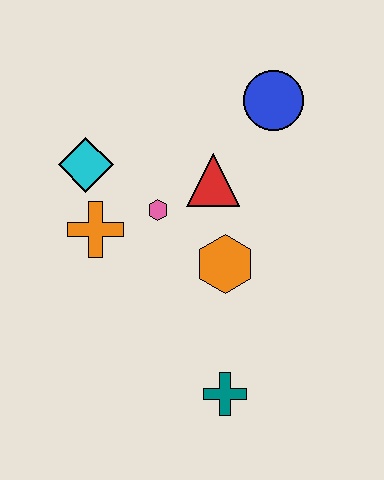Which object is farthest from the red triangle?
The teal cross is farthest from the red triangle.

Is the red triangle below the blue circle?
Yes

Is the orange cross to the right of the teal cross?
No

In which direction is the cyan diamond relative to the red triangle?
The cyan diamond is to the left of the red triangle.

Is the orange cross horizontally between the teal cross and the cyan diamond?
Yes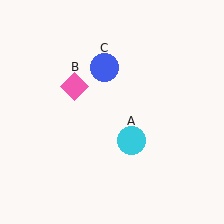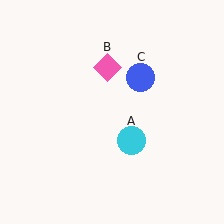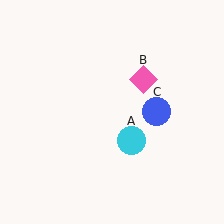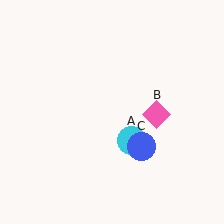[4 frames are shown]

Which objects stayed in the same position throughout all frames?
Cyan circle (object A) remained stationary.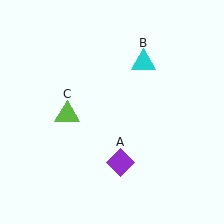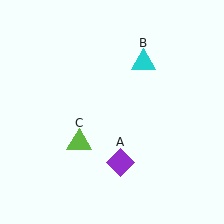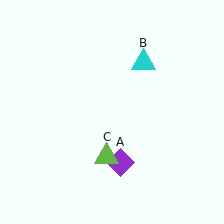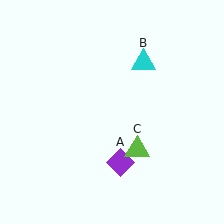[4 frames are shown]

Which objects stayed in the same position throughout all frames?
Purple diamond (object A) and cyan triangle (object B) remained stationary.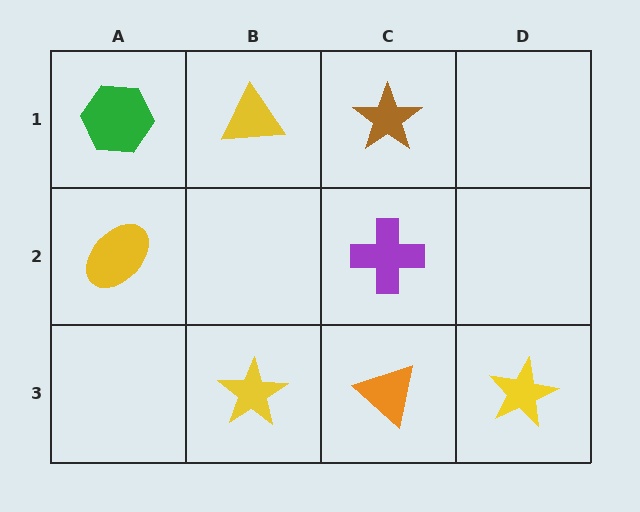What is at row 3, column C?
An orange triangle.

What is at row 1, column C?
A brown star.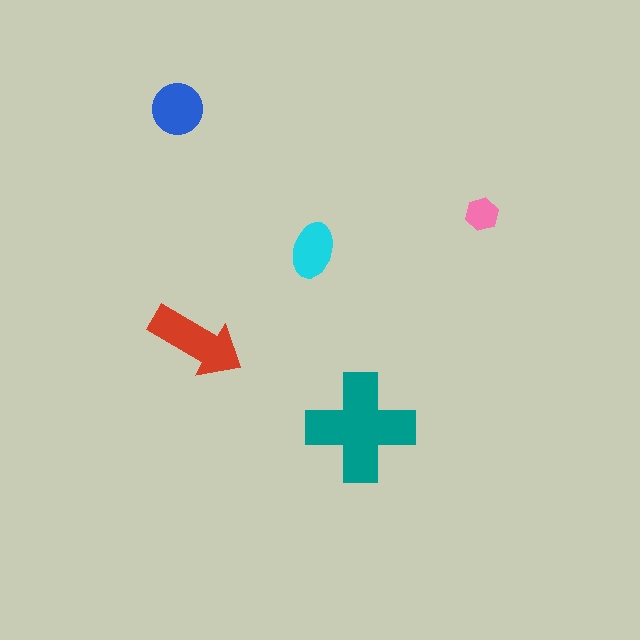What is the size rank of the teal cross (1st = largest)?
1st.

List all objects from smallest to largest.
The pink hexagon, the cyan ellipse, the blue circle, the red arrow, the teal cross.